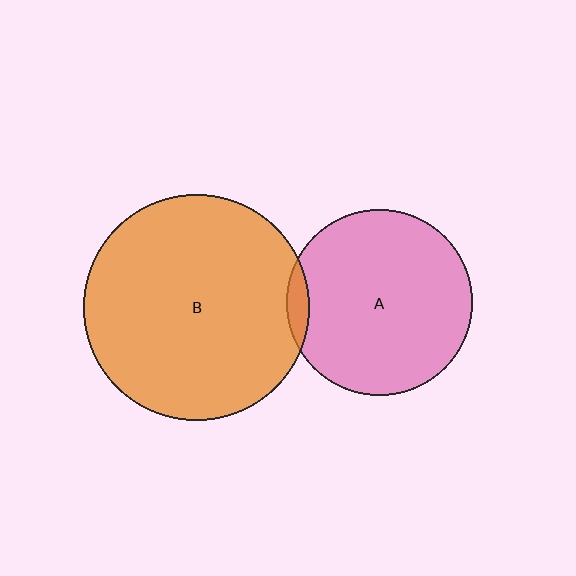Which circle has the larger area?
Circle B (orange).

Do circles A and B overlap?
Yes.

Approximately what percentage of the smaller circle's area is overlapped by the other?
Approximately 5%.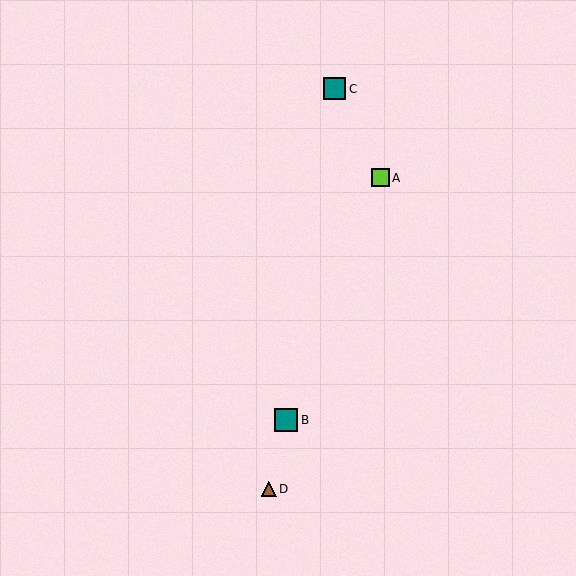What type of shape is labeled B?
Shape B is a teal square.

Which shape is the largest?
The teal square (labeled B) is the largest.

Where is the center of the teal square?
The center of the teal square is at (286, 420).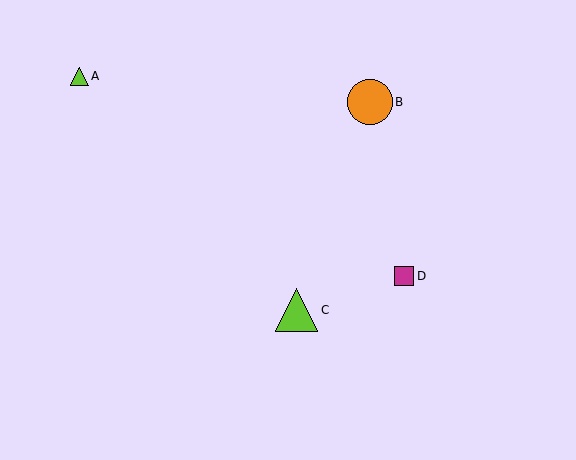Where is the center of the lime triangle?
The center of the lime triangle is at (80, 76).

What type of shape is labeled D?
Shape D is a magenta square.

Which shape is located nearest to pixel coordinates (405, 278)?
The magenta square (labeled D) at (404, 276) is nearest to that location.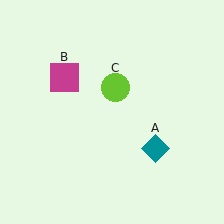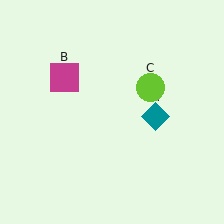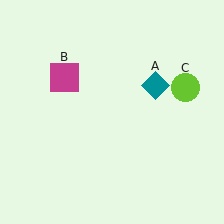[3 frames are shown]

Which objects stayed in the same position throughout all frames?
Magenta square (object B) remained stationary.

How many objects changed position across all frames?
2 objects changed position: teal diamond (object A), lime circle (object C).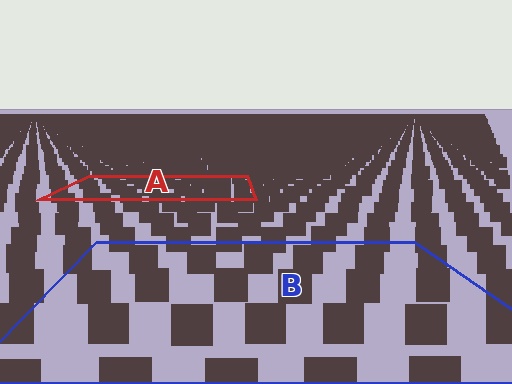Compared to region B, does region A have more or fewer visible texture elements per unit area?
Region A has more texture elements per unit area — they are packed more densely because it is farther away.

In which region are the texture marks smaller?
The texture marks are smaller in region A, because it is farther away.